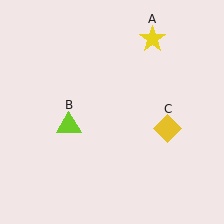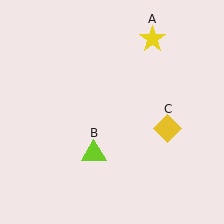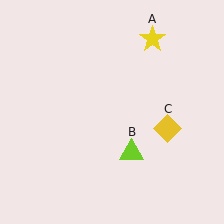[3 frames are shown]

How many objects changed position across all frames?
1 object changed position: lime triangle (object B).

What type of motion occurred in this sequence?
The lime triangle (object B) rotated counterclockwise around the center of the scene.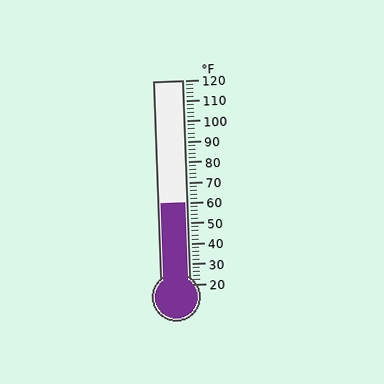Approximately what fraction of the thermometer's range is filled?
The thermometer is filled to approximately 40% of its range.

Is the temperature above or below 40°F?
The temperature is above 40°F.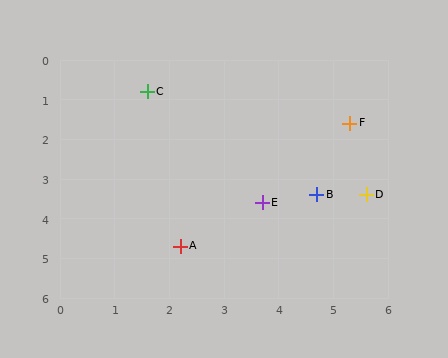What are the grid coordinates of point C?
Point C is at approximately (1.6, 0.8).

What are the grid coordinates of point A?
Point A is at approximately (2.2, 4.7).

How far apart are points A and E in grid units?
Points A and E are about 1.9 grid units apart.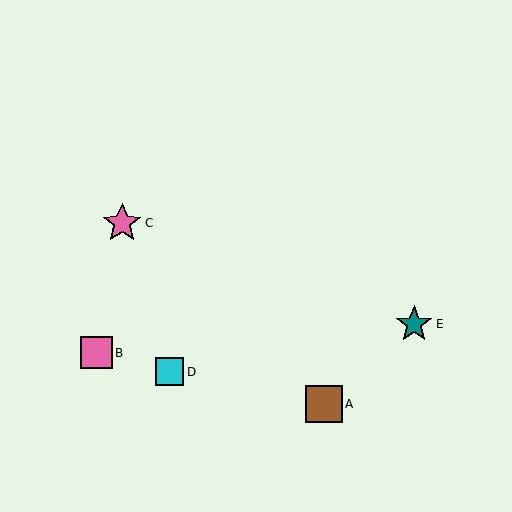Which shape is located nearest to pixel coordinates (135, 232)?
The pink star (labeled C) at (122, 223) is nearest to that location.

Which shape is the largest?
The pink star (labeled C) is the largest.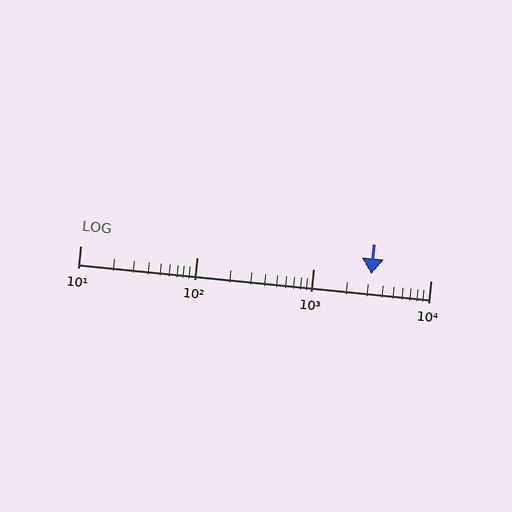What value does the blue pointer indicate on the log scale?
The pointer indicates approximately 3100.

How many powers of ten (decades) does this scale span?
The scale spans 3 decades, from 10 to 10000.